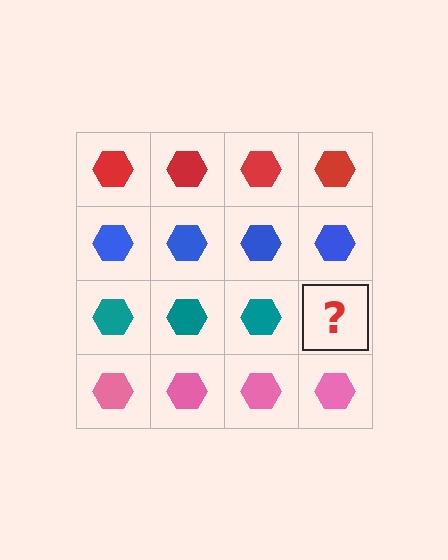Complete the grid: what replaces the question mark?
The question mark should be replaced with a teal hexagon.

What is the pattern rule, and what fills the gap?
The rule is that each row has a consistent color. The gap should be filled with a teal hexagon.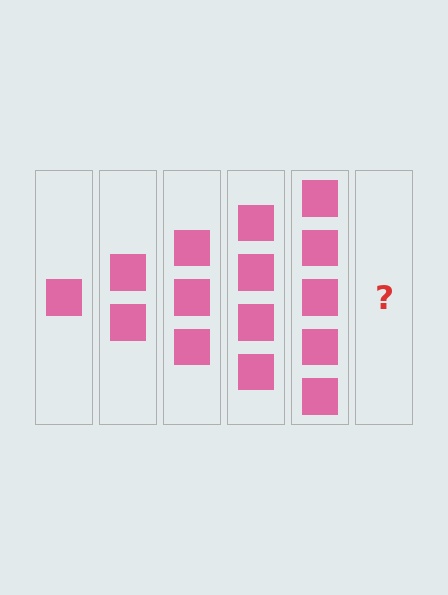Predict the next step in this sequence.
The next step is 6 squares.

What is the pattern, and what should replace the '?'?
The pattern is that each step adds one more square. The '?' should be 6 squares.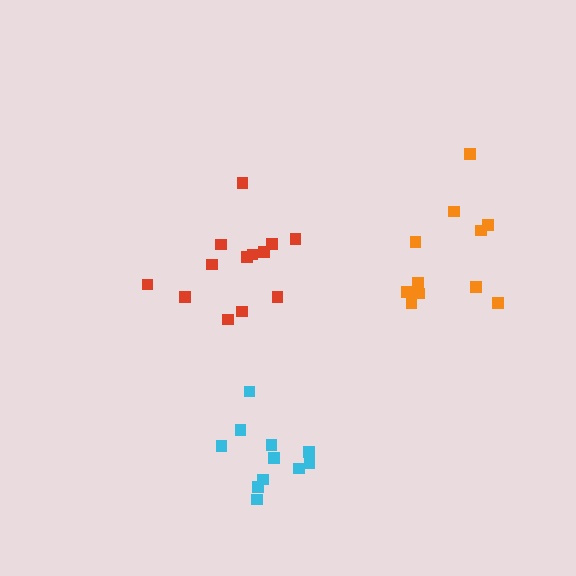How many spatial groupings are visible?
There are 3 spatial groupings.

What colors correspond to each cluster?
The clusters are colored: red, cyan, orange.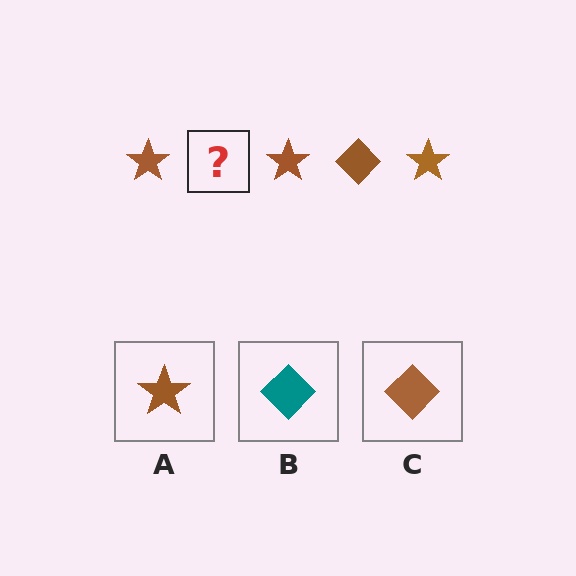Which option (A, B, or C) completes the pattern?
C.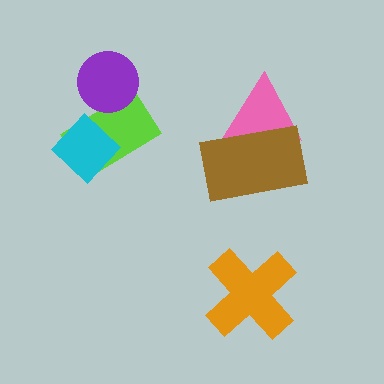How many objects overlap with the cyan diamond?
1 object overlaps with the cyan diamond.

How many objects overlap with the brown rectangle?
1 object overlaps with the brown rectangle.